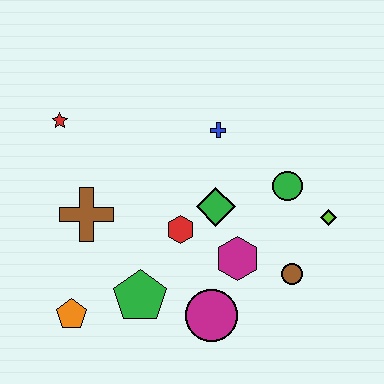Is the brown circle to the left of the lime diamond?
Yes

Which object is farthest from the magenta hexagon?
The red star is farthest from the magenta hexagon.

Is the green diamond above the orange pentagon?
Yes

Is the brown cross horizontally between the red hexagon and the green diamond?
No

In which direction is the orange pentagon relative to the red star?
The orange pentagon is below the red star.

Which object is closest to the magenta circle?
The magenta hexagon is closest to the magenta circle.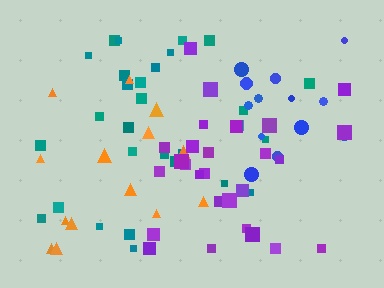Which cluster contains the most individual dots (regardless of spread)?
Teal (29).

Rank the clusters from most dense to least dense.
purple, teal, blue, orange.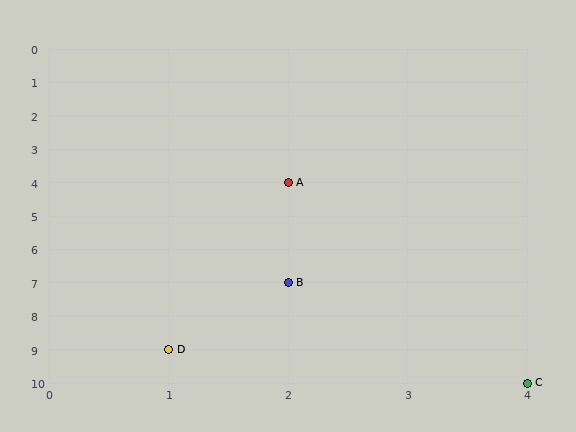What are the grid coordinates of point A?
Point A is at grid coordinates (2, 4).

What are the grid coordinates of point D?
Point D is at grid coordinates (1, 9).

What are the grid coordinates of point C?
Point C is at grid coordinates (4, 10).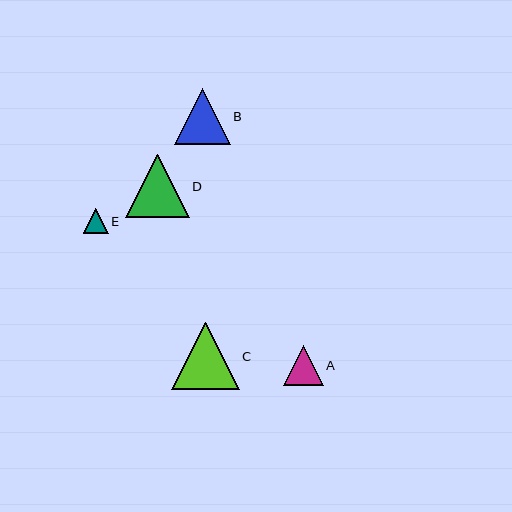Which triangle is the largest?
Triangle C is the largest with a size of approximately 67 pixels.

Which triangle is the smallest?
Triangle E is the smallest with a size of approximately 25 pixels.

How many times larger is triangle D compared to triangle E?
Triangle D is approximately 2.5 times the size of triangle E.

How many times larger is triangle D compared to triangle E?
Triangle D is approximately 2.5 times the size of triangle E.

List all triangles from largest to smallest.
From largest to smallest: C, D, B, A, E.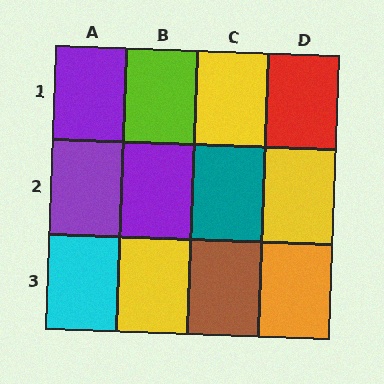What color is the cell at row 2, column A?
Purple.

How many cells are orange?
1 cell is orange.